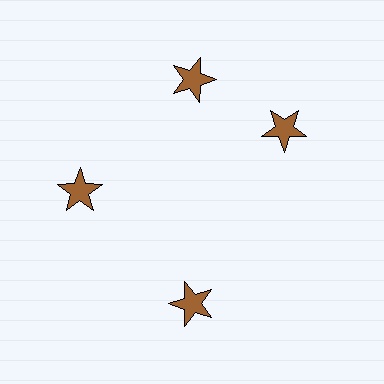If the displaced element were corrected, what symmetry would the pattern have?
It would have 4-fold rotational symmetry — the pattern would map onto itself every 90 degrees.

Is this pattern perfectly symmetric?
No. The 4 brown stars are arranged in a ring, but one element near the 3 o'clock position is rotated out of alignment along the ring, breaking the 4-fold rotational symmetry.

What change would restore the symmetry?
The symmetry would be restored by rotating it back into even spacing with its neighbors so that all 4 stars sit at equal angles and equal distance from the center.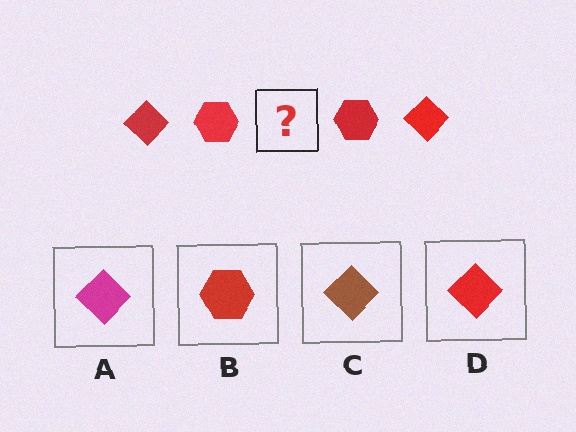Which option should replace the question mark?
Option D.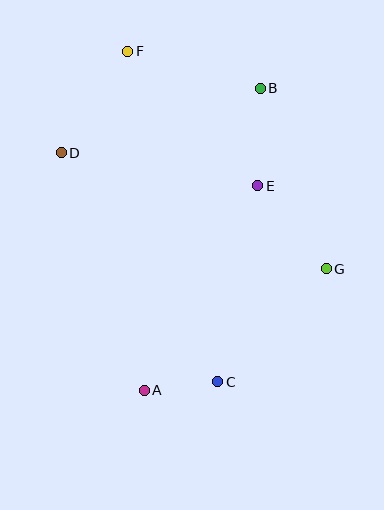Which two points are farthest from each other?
Points C and F are farthest from each other.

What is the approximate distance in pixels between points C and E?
The distance between C and E is approximately 200 pixels.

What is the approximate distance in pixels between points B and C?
The distance between B and C is approximately 296 pixels.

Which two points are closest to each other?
Points A and C are closest to each other.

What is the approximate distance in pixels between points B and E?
The distance between B and E is approximately 97 pixels.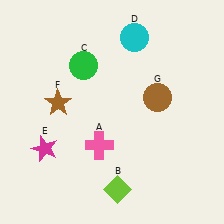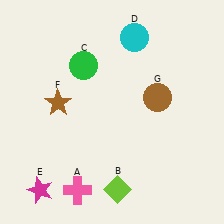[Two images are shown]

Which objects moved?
The objects that moved are: the pink cross (A), the magenta star (E).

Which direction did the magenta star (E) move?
The magenta star (E) moved down.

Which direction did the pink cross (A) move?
The pink cross (A) moved down.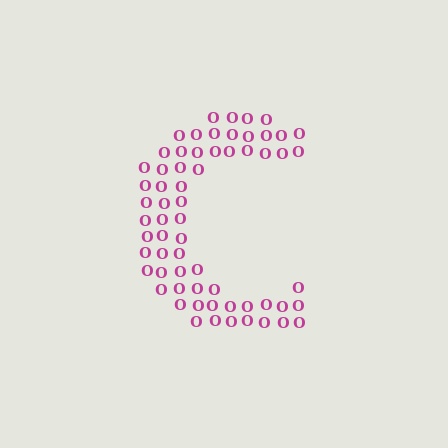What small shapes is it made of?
It is made of small letter O's.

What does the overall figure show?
The overall figure shows the letter C.